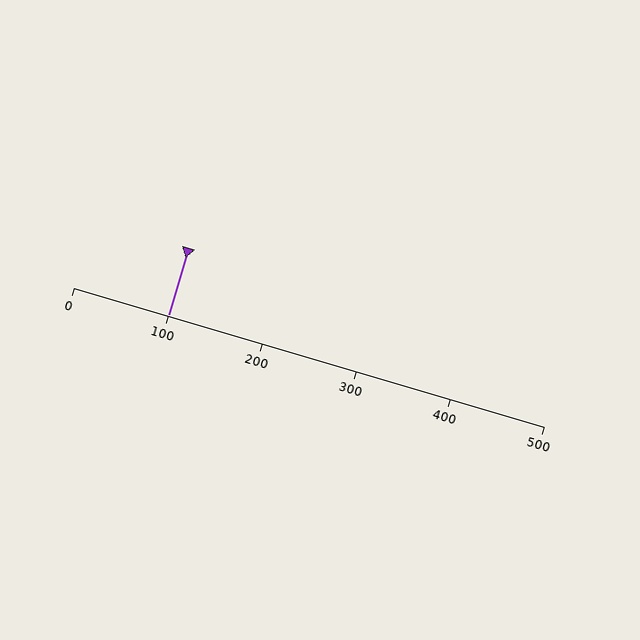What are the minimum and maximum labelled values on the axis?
The axis runs from 0 to 500.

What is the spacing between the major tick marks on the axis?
The major ticks are spaced 100 apart.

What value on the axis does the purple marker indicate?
The marker indicates approximately 100.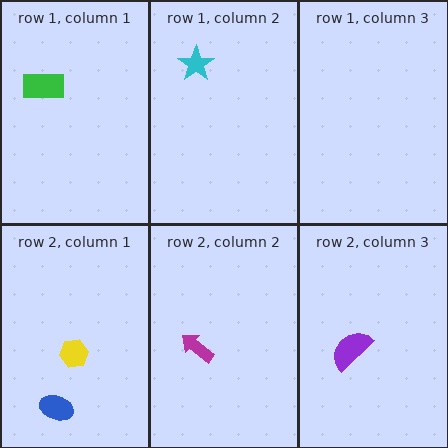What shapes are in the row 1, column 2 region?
The cyan star.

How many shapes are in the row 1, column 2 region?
1.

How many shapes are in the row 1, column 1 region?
1.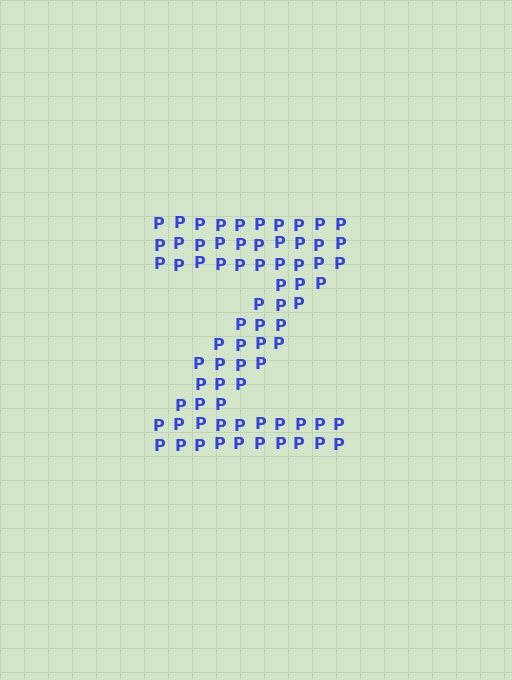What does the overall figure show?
The overall figure shows the letter Z.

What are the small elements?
The small elements are letter P's.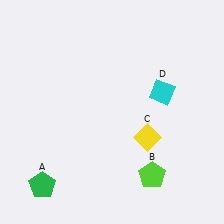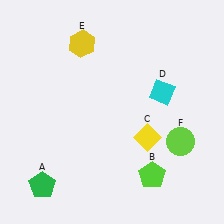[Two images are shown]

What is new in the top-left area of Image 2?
A yellow hexagon (E) was added in the top-left area of Image 2.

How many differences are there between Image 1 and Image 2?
There are 2 differences between the two images.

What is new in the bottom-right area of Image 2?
A lime circle (F) was added in the bottom-right area of Image 2.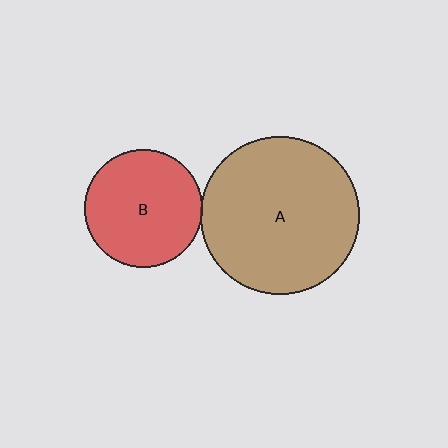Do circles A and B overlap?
Yes.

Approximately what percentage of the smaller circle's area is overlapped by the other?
Approximately 5%.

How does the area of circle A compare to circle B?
Approximately 1.8 times.